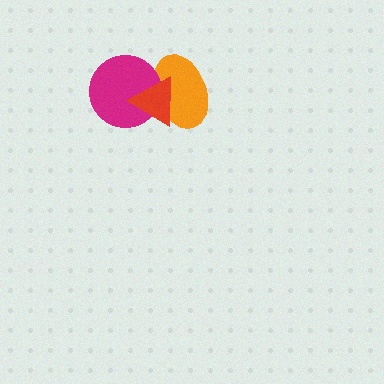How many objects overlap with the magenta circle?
2 objects overlap with the magenta circle.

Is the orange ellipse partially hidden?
Yes, it is partially covered by another shape.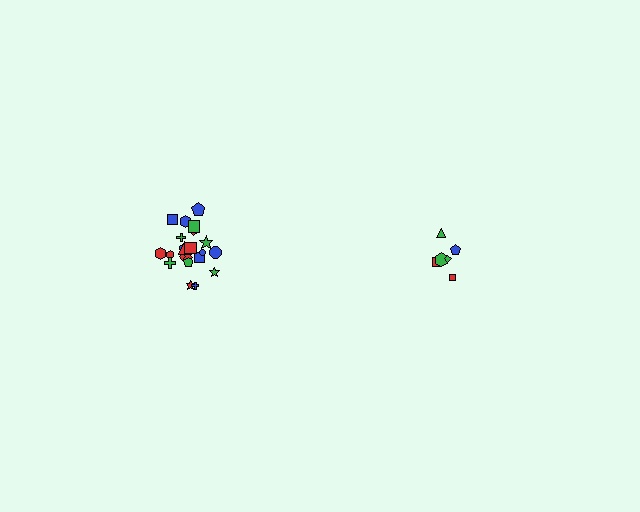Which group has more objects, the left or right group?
The left group.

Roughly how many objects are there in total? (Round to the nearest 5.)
Roughly 30 objects in total.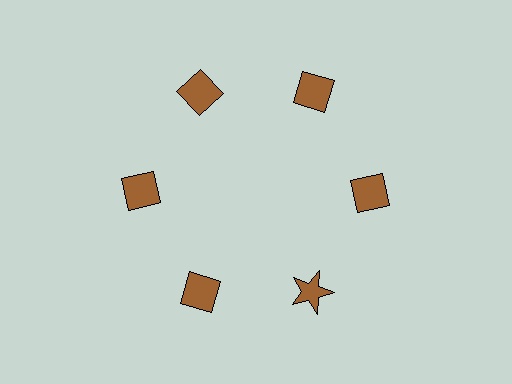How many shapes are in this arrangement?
There are 6 shapes arranged in a ring pattern.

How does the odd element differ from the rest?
It has a different shape: star instead of diamond.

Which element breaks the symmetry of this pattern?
The brown star at roughly the 5 o'clock position breaks the symmetry. All other shapes are brown diamonds.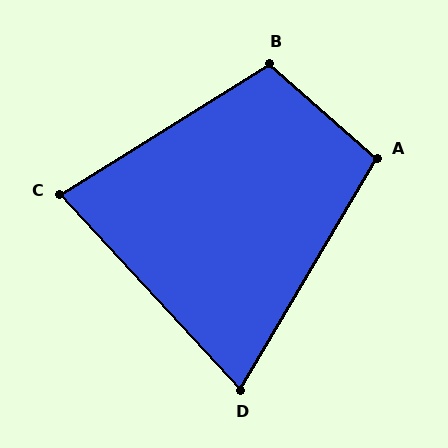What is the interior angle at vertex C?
Approximately 79 degrees (acute).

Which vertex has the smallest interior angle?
D, at approximately 73 degrees.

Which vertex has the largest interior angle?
B, at approximately 107 degrees.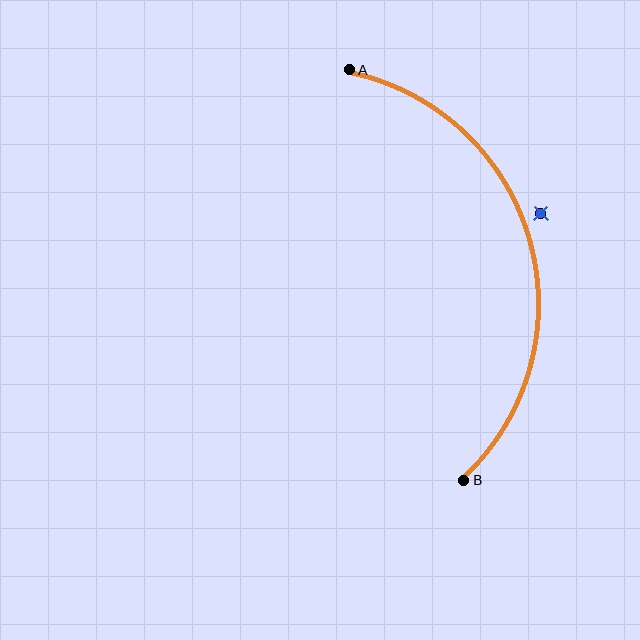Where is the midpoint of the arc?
The arc midpoint is the point on the curve farthest from the straight line joining A and B. It sits to the right of that line.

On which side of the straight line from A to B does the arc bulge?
The arc bulges to the right of the straight line connecting A and B.